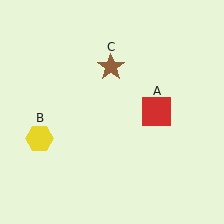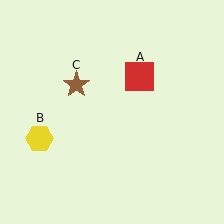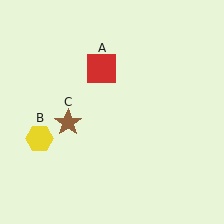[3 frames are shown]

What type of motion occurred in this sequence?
The red square (object A), brown star (object C) rotated counterclockwise around the center of the scene.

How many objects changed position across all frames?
2 objects changed position: red square (object A), brown star (object C).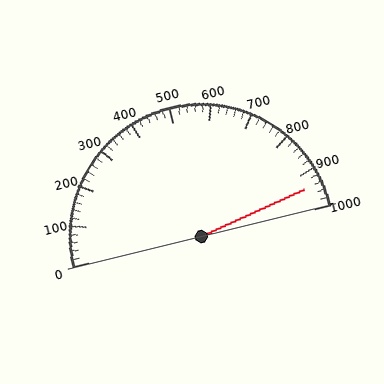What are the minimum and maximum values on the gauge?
The gauge ranges from 0 to 1000.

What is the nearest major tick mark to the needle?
The nearest major tick mark is 900.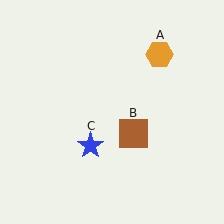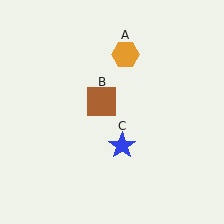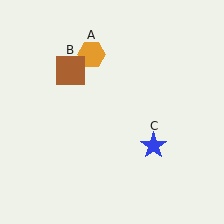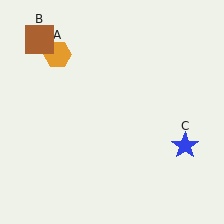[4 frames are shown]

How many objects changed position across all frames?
3 objects changed position: orange hexagon (object A), brown square (object B), blue star (object C).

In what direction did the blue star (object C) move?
The blue star (object C) moved right.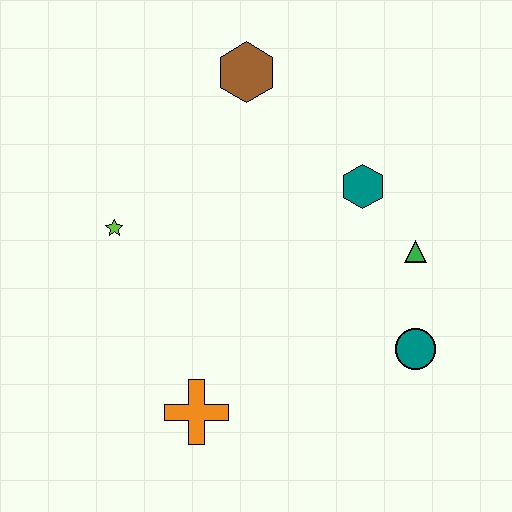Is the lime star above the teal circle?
Yes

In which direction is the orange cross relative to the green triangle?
The orange cross is to the left of the green triangle.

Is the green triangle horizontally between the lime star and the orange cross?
No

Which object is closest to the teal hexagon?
The green triangle is closest to the teal hexagon.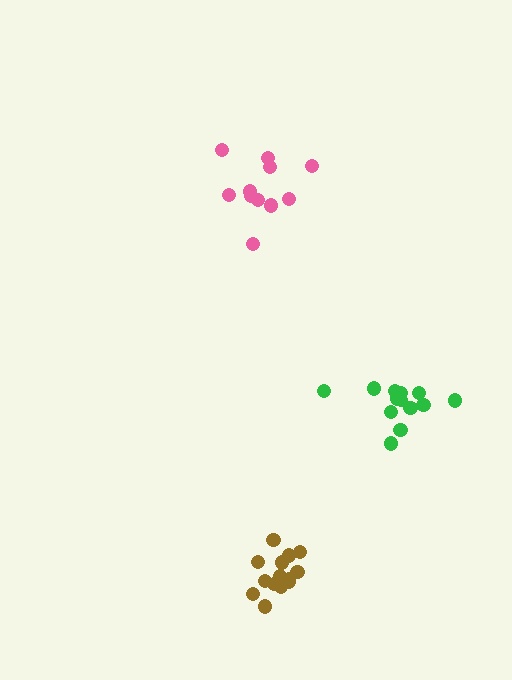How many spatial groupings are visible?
There are 3 spatial groupings.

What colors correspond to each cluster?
The clusters are colored: brown, green, pink.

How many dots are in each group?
Group 1: 14 dots, Group 2: 13 dots, Group 3: 11 dots (38 total).